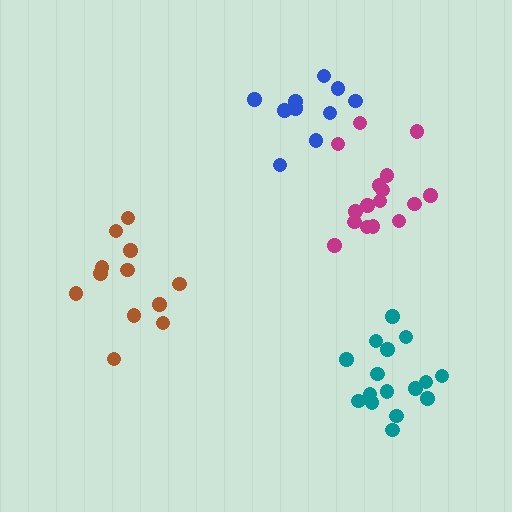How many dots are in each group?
Group 1: 12 dots, Group 2: 16 dots, Group 3: 16 dots, Group 4: 11 dots (55 total).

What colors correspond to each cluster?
The clusters are colored: brown, teal, magenta, blue.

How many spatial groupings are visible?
There are 4 spatial groupings.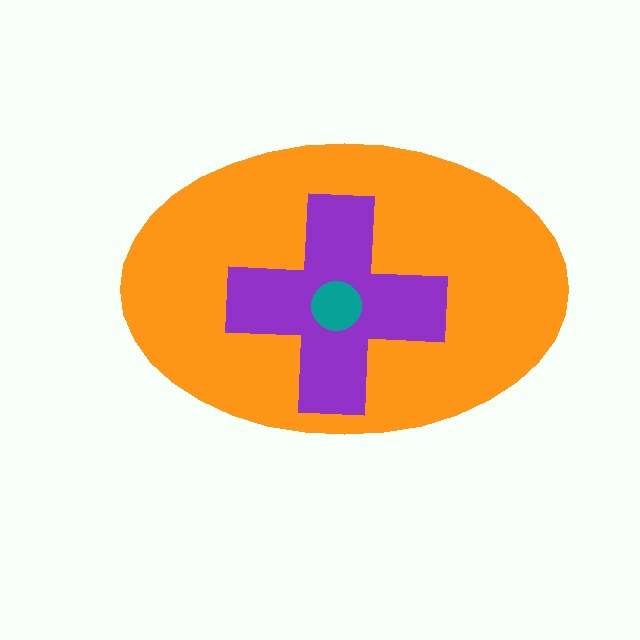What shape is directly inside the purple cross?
The teal circle.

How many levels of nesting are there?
3.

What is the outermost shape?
The orange ellipse.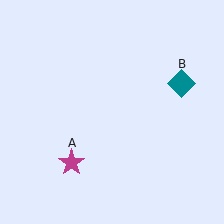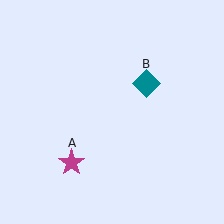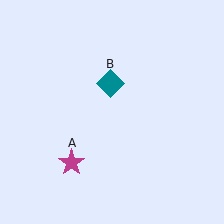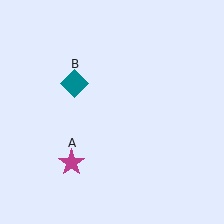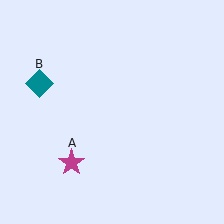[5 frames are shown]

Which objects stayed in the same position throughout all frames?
Magenta star (object A) remained stationary.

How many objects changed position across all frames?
1 object changed position: teal diamond (object B).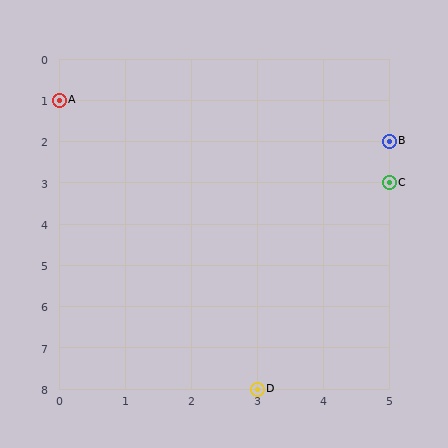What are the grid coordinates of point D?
Point D is at grid coordinates (3, 8).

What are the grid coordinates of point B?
Point B is at grid coordinates (5, 2).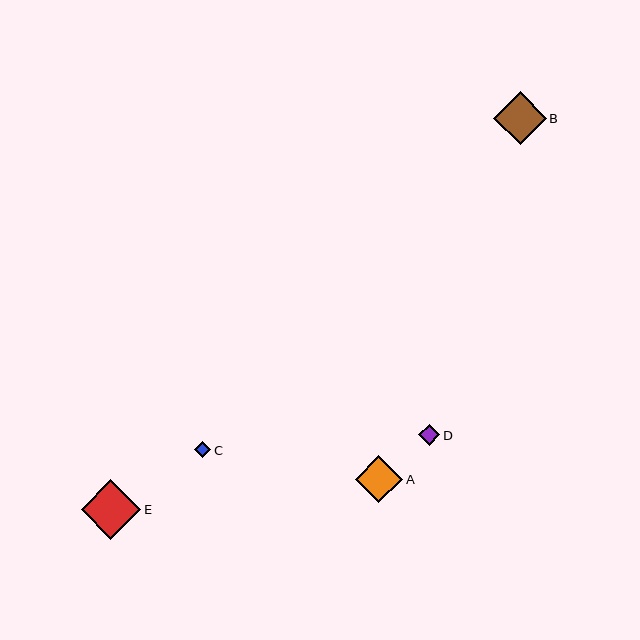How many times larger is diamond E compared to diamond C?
Diamond E is approximately 3.7 times the size of diamond C.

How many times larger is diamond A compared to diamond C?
Diamond A is approximately 2.9 times the size of diamond C.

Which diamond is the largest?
Diamond E is the largest with a size of approximately 60 pixels.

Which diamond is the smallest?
Diamond C is the smallest with a size of approximately 16 pixels.